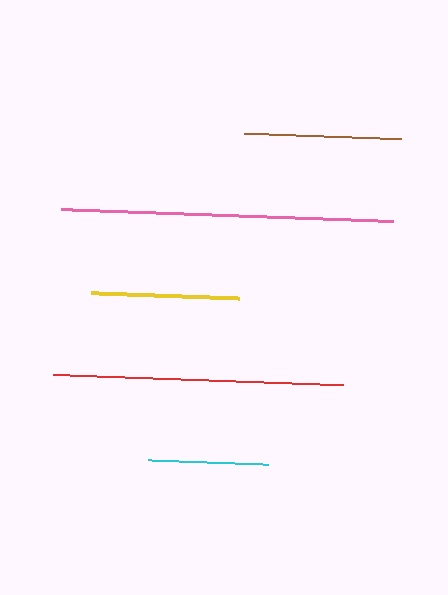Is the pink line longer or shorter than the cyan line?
The pink line is longer than the cyan line.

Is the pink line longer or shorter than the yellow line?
The pink line is longer than the yellow line.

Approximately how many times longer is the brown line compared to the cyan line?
The brown line is approximately 1.3 times the length of the cyan line.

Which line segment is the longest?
The pink line is the longest at approximately 332 pixels.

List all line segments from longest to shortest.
From longest to shortest: pink, red, brown, yellow, cyan.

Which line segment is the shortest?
The cyan line is the shortest at approximately 121 pixels.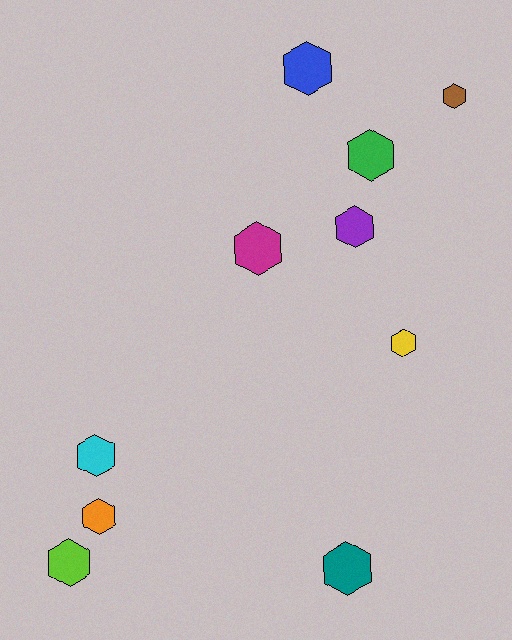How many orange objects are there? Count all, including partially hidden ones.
There is 1 orange object.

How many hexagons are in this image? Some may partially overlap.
There are 10 hexagons.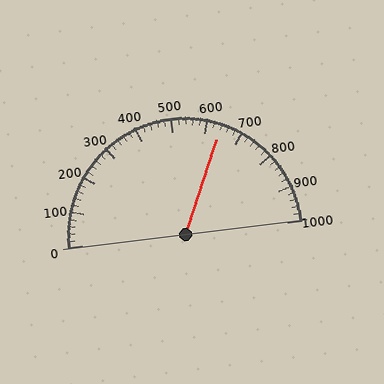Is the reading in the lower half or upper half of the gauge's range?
The reading is in the upper half of the range (0 to 1000).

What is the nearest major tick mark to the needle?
The nearest major tick mark is 600.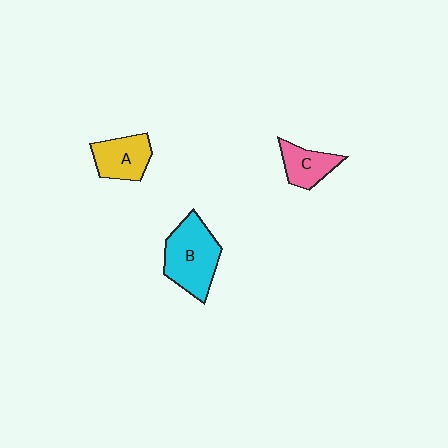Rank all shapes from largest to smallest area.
From largest to smallest: B (cyan), A (yellow), C (pink).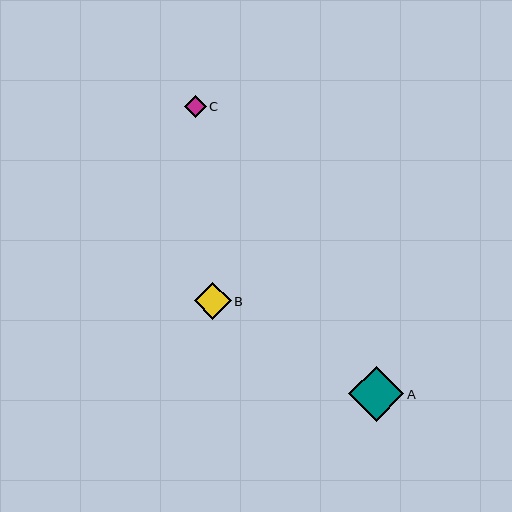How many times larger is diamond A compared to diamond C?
Diamond A is approximately 2.5 times the size of diamond C.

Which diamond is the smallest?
Diamond C is the smallest with a size of approximately 22 pixels.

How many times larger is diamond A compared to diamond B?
Diamond A is approximately 1.5 times the size of diamond B.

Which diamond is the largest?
Diamond A is the largest with a size of approximately 55 pixels.